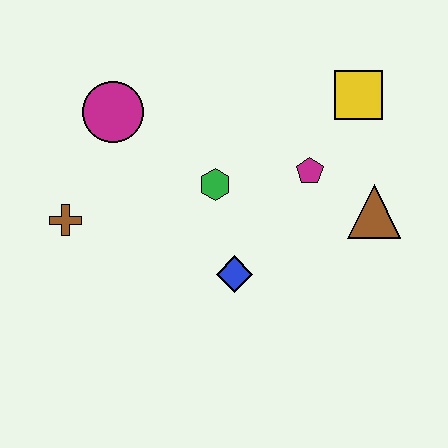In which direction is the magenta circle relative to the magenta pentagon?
The magenta circle is to the left of the magenta pentagon.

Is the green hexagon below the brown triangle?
No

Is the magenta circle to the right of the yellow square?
No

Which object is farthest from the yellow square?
The brown cross is farthest from the yellow square.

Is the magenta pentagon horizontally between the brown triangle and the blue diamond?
Yes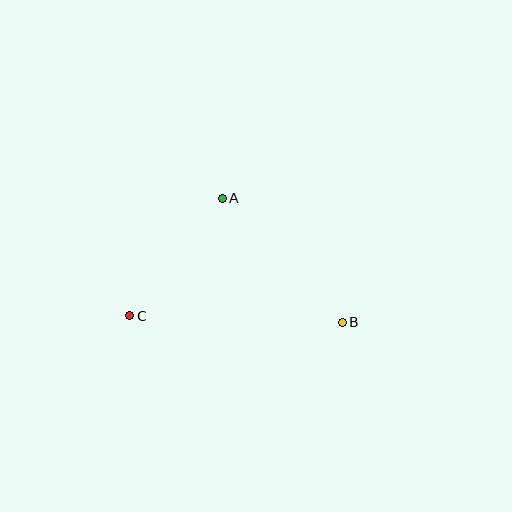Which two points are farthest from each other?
Points B and C are farthest from each other.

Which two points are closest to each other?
Points A and C are closest to each other.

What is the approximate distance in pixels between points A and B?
The distance between A and B is approximately 172 pixels.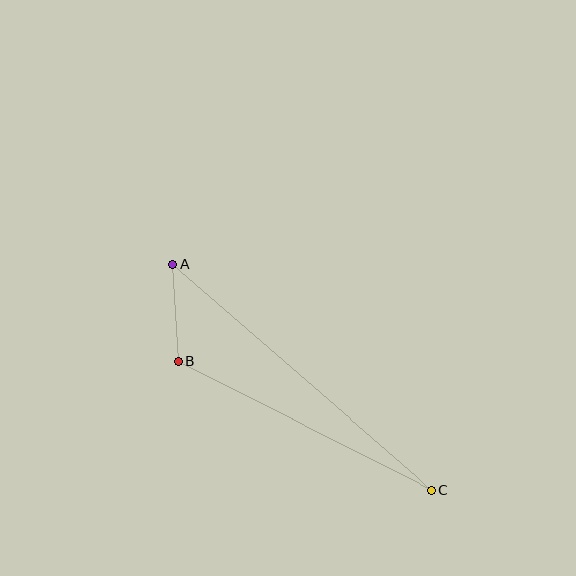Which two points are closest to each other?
Points A and B are closest to each other.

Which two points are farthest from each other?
Points A and C are farthest from each other.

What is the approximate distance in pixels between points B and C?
The distance between B and C is approximately 284 pixels.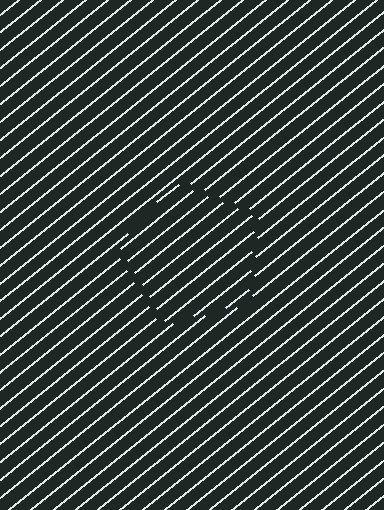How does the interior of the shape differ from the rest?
The interior of the shape contains the same grating, shifted by half a period — the contour is defined by the phase discontinuity where line-ends from the inner and outer gratings abut.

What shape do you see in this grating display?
An illusory pentagon. The interior of the shape contains the same grating, shifted by half a period — the contour is defined by the phase discontinuity where line-ends from the inner and outer gratings abut.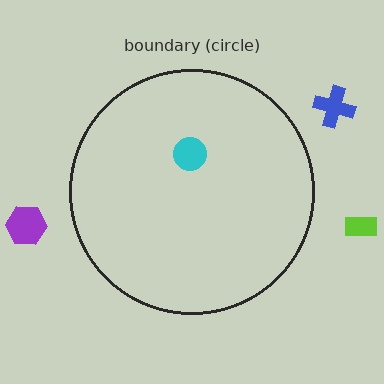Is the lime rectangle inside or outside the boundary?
Outside.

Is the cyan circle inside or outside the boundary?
Inside.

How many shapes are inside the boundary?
1 inside, 3 outside.